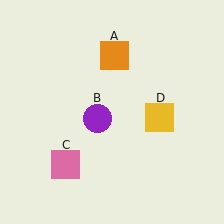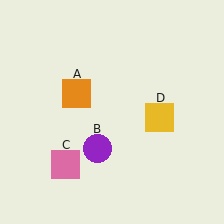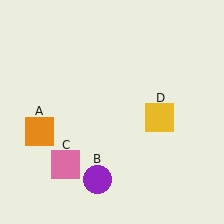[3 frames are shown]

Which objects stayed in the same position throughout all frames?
Pink square (object C) and yellow square (object D) remained stationary.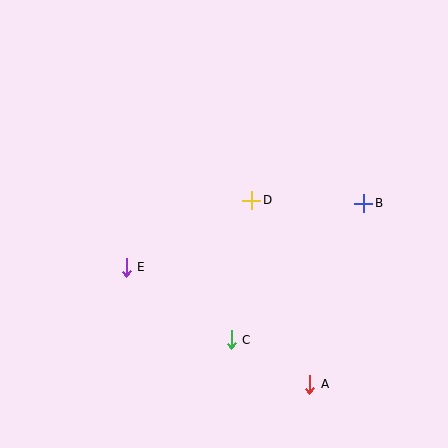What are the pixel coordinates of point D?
Point D is at (252, 200).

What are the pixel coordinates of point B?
Point B is at (364, 203).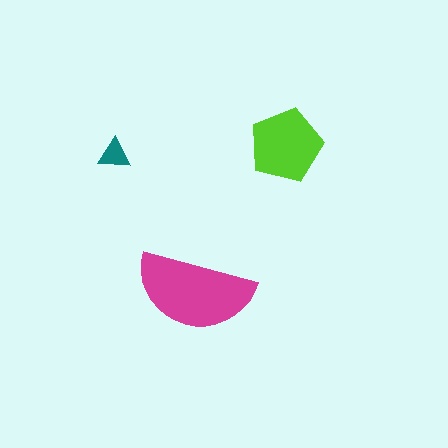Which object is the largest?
The magenta semicircle.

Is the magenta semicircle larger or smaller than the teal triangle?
Larger.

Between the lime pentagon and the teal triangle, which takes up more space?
The lime pentagon.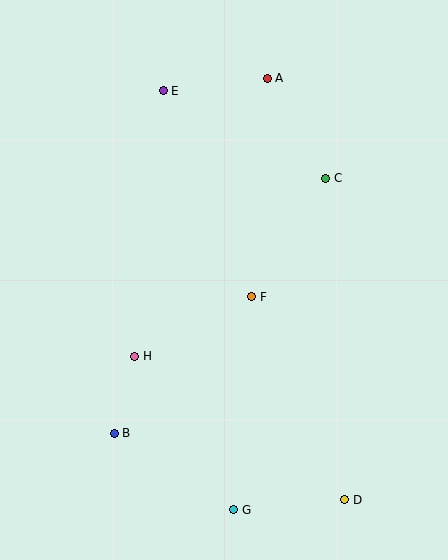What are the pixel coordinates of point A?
Point A is at (267, 78).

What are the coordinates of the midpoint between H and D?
The midpoint between H and D is at (240, 428).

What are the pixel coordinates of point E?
Point E is at (163, 91).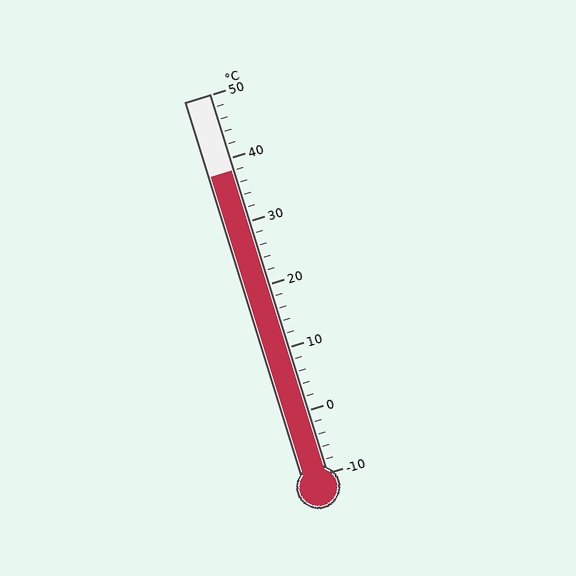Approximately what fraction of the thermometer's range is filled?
The thermometer is filled to approximately 80% of its range.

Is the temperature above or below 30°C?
The temperature is above 30°C.